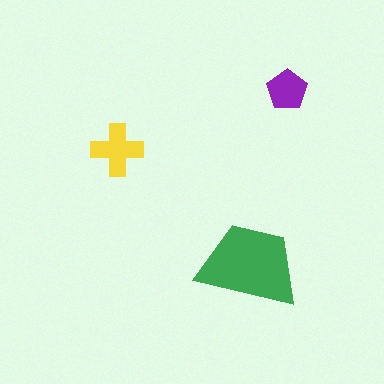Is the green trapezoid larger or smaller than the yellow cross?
Larger.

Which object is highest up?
The purple pentagon is topmost.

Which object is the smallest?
The purple pentagon.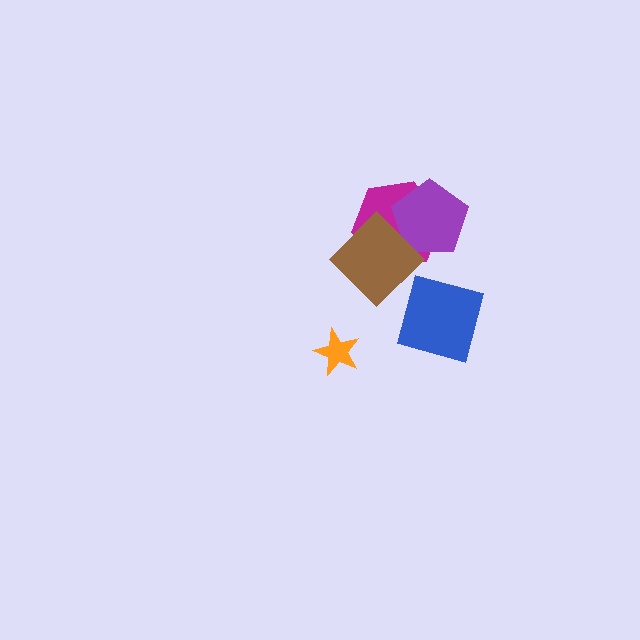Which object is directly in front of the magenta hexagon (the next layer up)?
The purple pentagon is directly in front of the magenta hexagon.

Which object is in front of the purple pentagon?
The brown diamond is in front of the purple pentagon.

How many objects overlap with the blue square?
0 objects overlap with the blue square.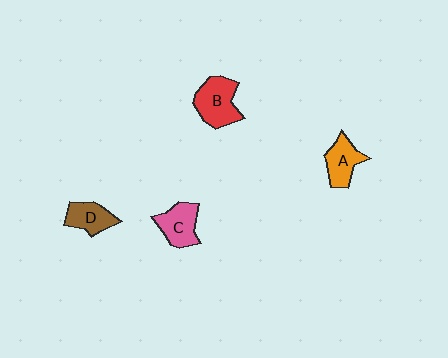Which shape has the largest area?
Shape B (red).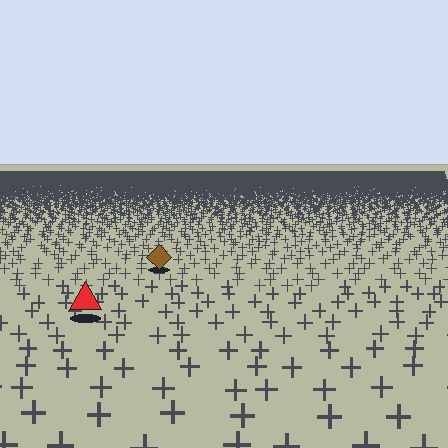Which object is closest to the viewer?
The red triangle is closest. The texture marks near it are larger and more spread out.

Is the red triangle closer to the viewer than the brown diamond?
Yes. The red triangle is closer — you can tell from the texture gradient: the ground texture is coarser near it.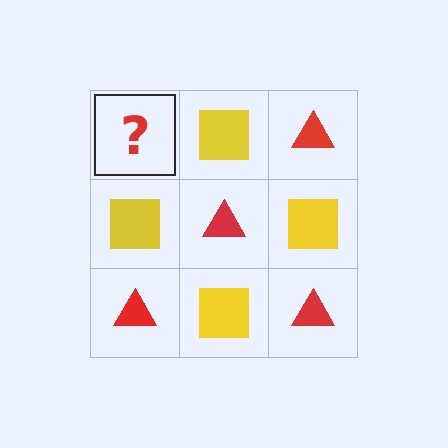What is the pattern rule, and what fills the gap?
The rule is that it alternates red triangle and yellow square in a checkerboard pattern. The gap should be filled with a red triangle.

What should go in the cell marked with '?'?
The missing cell should contain a red triangle.